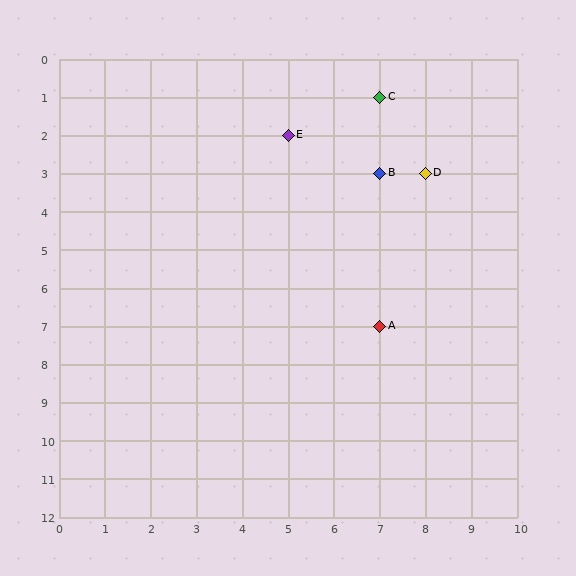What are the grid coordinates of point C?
Point C is at grid coordinates (7, 1).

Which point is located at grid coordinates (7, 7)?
Point A is at (7, 7).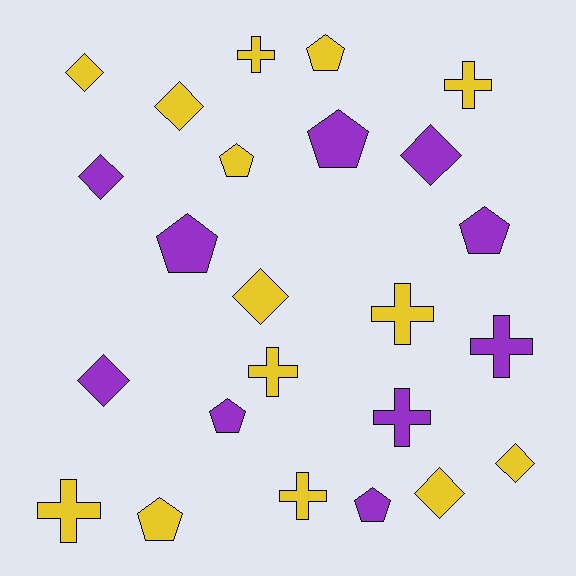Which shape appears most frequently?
Cross, with 8 objects.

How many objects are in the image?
There are 24 objects.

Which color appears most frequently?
Yellow, with 14 objects.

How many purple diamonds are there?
There are 3 purple diamonds.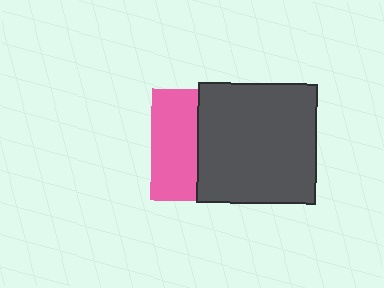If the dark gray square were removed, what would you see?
You would see the complete pink square.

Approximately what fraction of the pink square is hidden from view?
Roughly 59% of the pink square is hidden behind the dark gray square.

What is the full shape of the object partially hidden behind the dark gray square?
The partially hidden object is a pink square.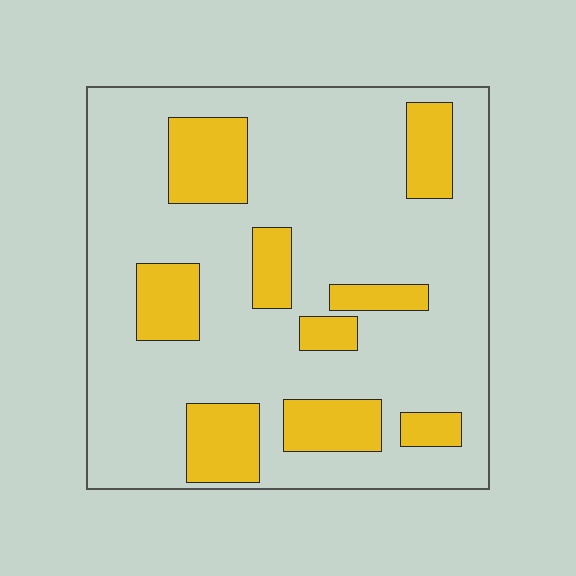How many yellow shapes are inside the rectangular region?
9.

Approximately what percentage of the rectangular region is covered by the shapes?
Approximately 25%.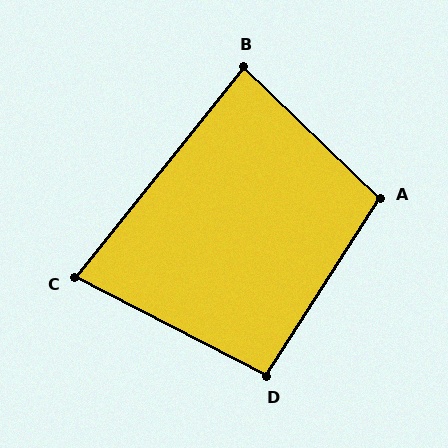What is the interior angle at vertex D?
Approximately 95 degrees (obtuse).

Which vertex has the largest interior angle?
A, at approximately 101 degrees.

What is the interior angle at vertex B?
Approximately 85 degrees (acute).